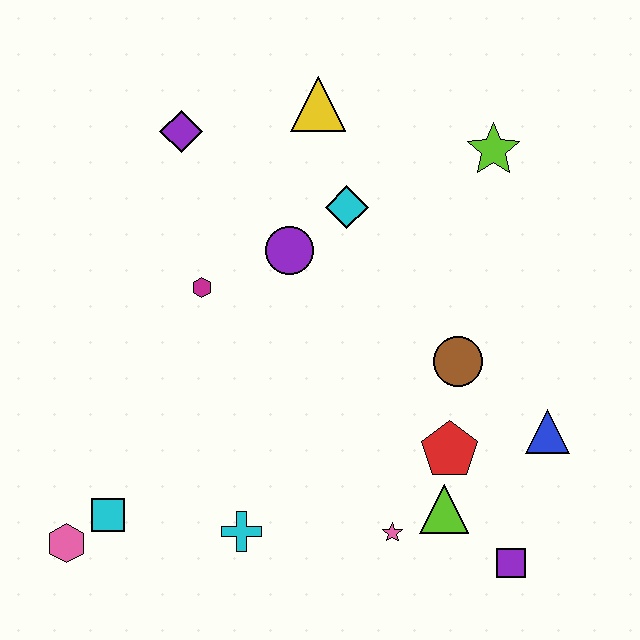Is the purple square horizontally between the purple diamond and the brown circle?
No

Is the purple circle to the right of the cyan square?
Yes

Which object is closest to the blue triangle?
The red pentagon is closest to the blue triangle.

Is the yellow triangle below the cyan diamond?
No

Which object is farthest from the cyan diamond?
The pink hexagon is farthest from the cyan diamond.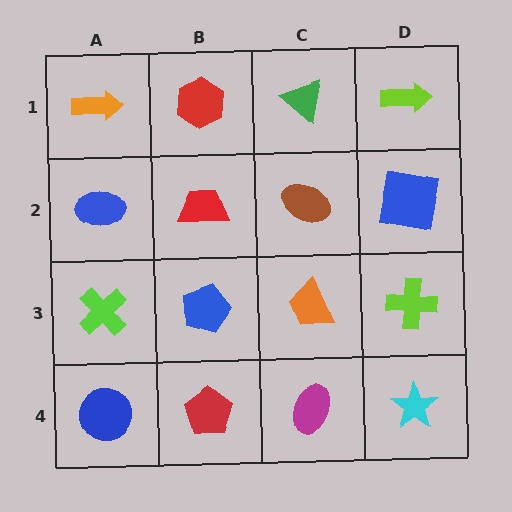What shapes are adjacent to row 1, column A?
A blue ellipse (row 2, column A), a red hexagon (row 1, column B).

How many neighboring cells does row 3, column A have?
3.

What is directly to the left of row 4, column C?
A red pentagon.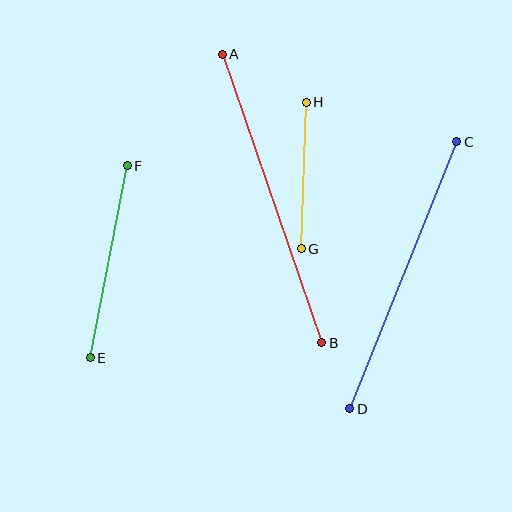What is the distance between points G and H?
The distance is approximately 146 pixels.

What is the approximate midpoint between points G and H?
The midpoint is at approximately (304, 175) pixels.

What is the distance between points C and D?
The distance is approximately 288 pixels.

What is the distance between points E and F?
The distance is approximately 196 pixels.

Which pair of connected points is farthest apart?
Points A and B are farthest apart.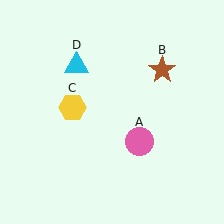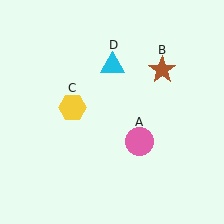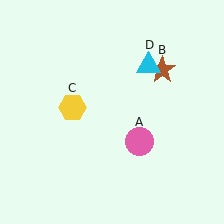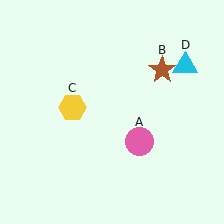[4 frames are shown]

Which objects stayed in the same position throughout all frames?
Pink circle (object A) and brown star (object B) and yellow hexagon (object C) remained stationary.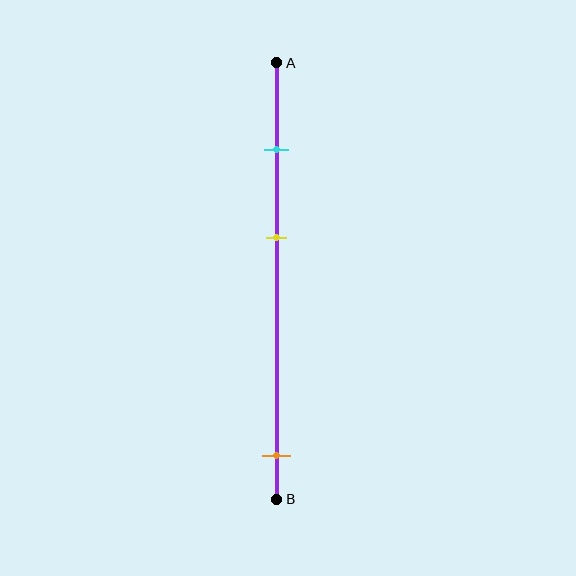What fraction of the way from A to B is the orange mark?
The orange mark is approximately 90% (0.9) of the way from A to B.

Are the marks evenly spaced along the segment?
No, the marks are not evenly spaced.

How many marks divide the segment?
There are 3 marks dividing the segment.